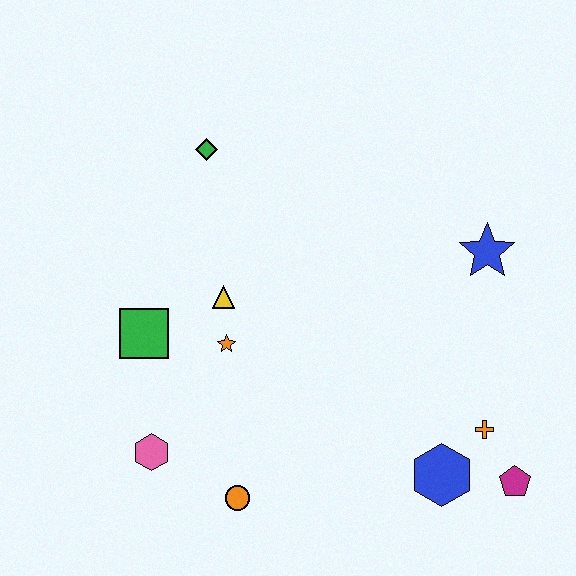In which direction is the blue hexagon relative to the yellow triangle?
The blue hexagon is to the right of the yellow triangle.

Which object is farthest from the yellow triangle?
The magenta pentagon is farthest from the yellow triangle.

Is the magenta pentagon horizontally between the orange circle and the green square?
No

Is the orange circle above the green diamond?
No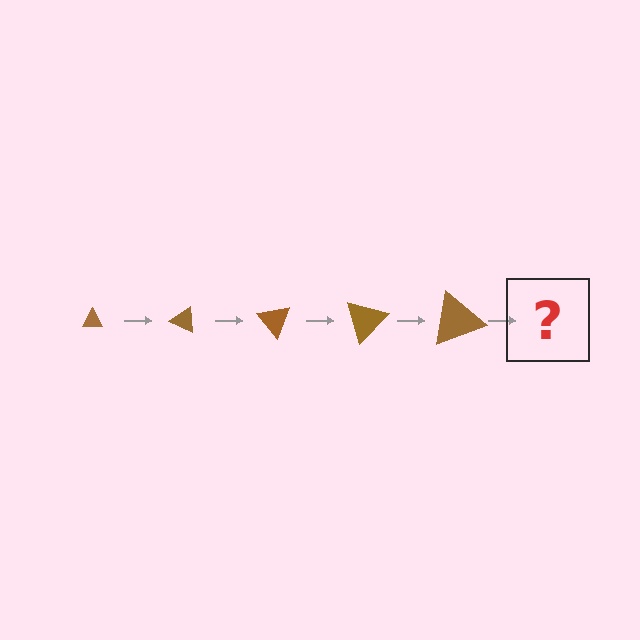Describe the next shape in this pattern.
It should be a triangle, larger than the previous one and rotated 125 degrees from the start.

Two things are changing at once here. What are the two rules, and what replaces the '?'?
The two rules are that the triangle grows larger each step and it rotates 25 degrees each step. The '?' should be a triangle, larger than the previous one and rotated 125 degrees from the start.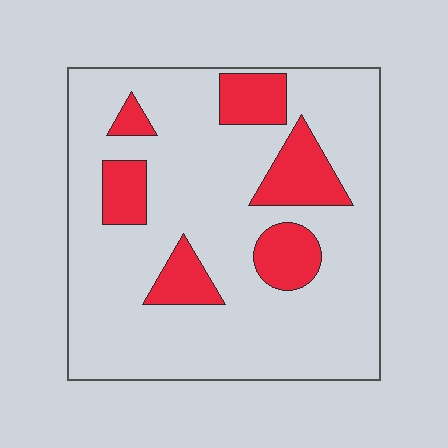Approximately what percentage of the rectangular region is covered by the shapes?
Approximately 20%.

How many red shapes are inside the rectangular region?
6.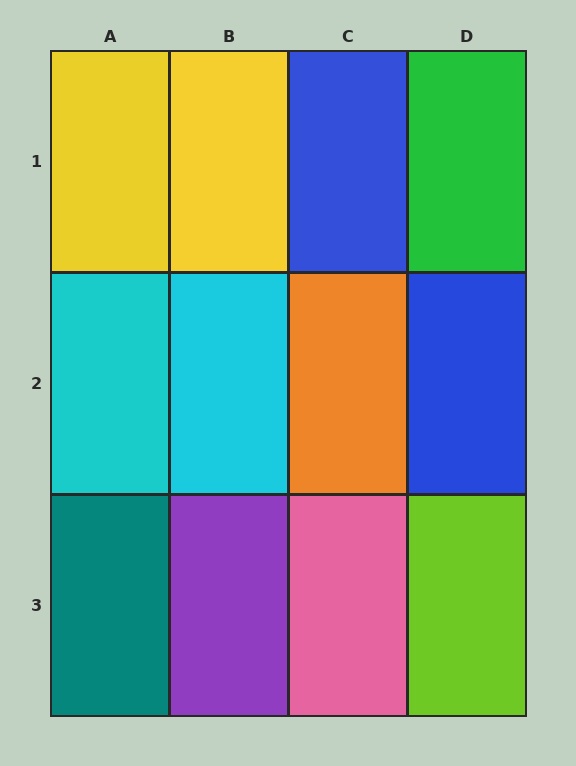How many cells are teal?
1 cell is teal.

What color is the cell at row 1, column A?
Yellow.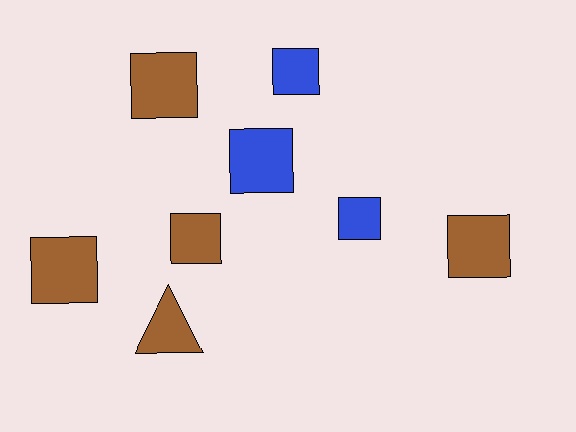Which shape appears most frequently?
Square, with 7 objects.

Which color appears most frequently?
Brown, with 5 objects.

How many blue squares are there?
There are 3 blue squares.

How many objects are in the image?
There are 8 objects.